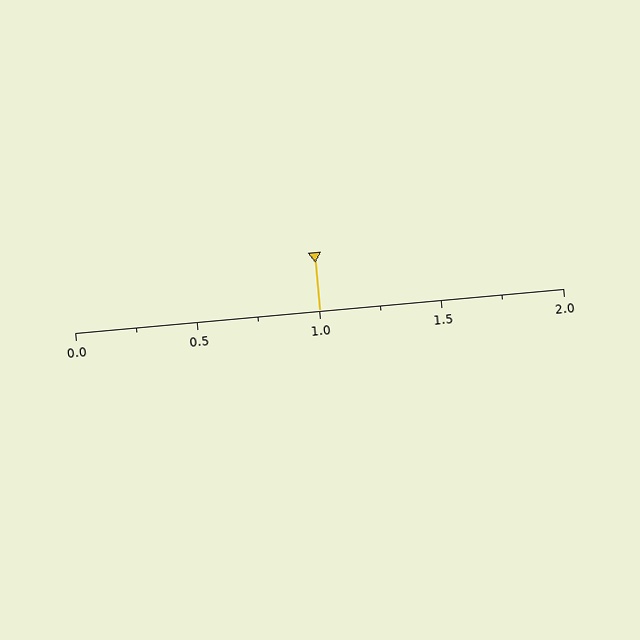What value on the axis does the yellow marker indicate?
The marker indicates approximately 1.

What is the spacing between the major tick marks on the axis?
The major ticks are spaced 0.5 apart.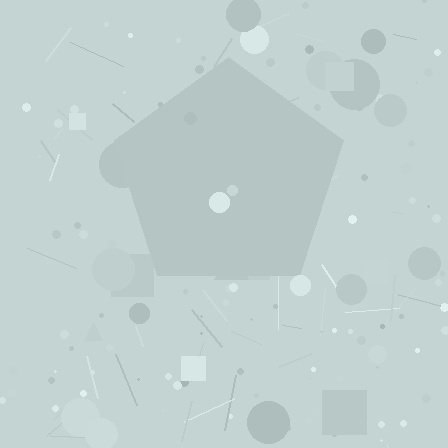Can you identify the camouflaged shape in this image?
The camouflaged shape is a pentagon.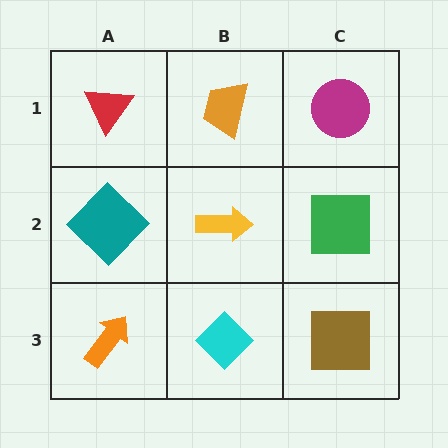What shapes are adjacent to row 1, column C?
A green square (row 2, column C), an orange trapezoid (row 1, column B).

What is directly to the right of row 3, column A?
A cyan diamond.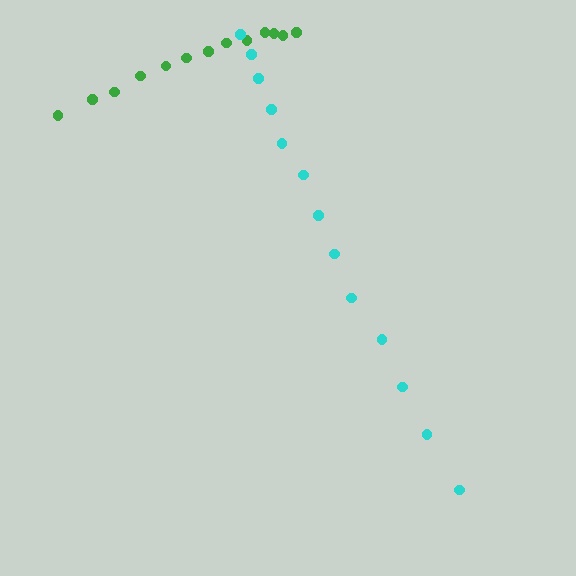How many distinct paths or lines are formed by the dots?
There are 2 distinct paths.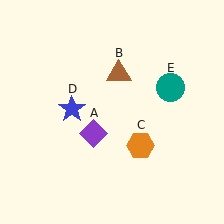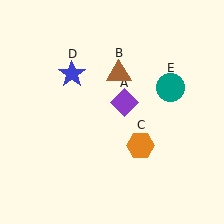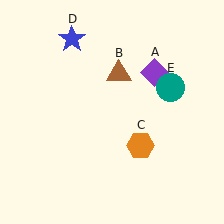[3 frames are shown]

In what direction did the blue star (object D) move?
The blue star (object D) moved up.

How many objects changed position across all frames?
2 objects changed position: purple diamond (object A), blue star (object D).